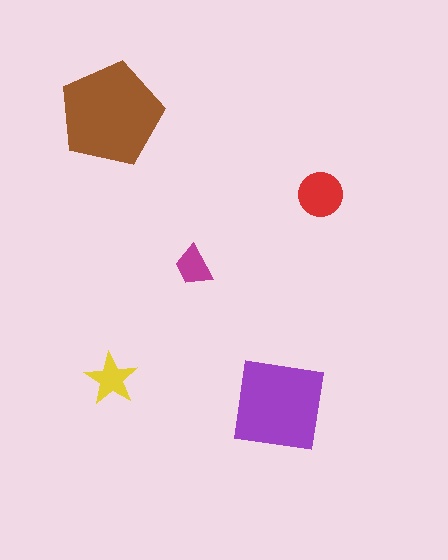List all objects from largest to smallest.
The brown pentagon, the purple square, the red circle, the yellow star, the magenta trapezoid.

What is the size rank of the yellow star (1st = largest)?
4th.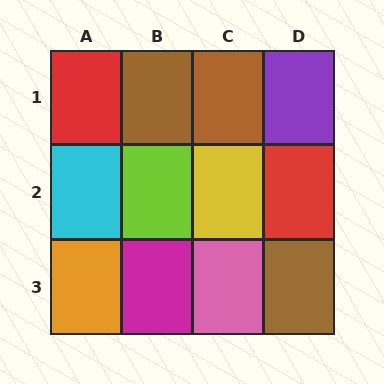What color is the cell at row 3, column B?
Magenta.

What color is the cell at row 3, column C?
Pink.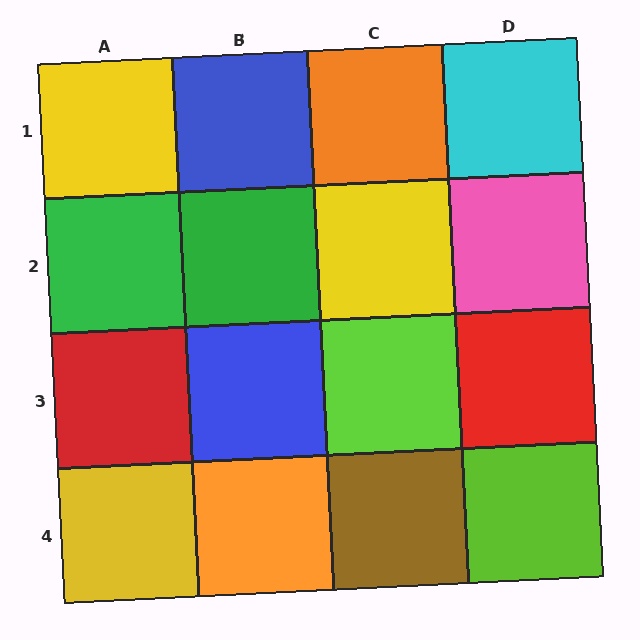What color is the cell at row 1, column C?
Orange.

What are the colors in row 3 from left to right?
Red, blue, lime, red.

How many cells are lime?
2 cells are lime.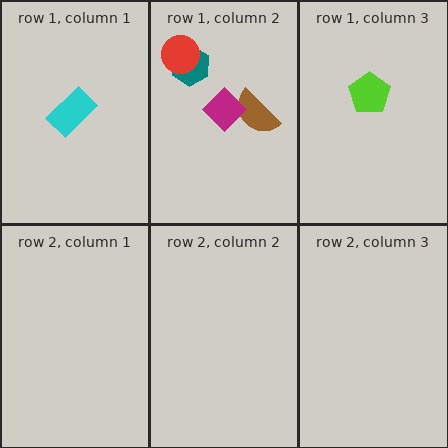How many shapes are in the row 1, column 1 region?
1.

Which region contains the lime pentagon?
The row 1, column 3 region.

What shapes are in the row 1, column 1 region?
The cyan rectangle.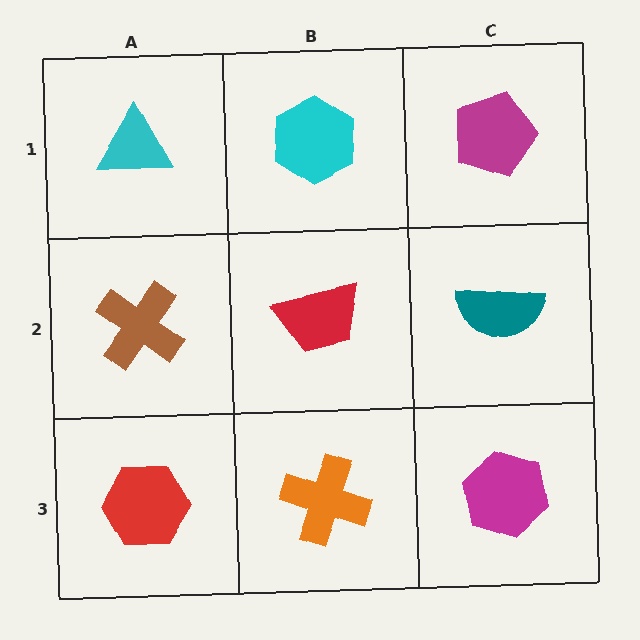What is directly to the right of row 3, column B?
A magenta hexagon.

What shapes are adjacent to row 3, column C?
A teal semicircle (row 2, column C), an orange cross (row 3, column B).